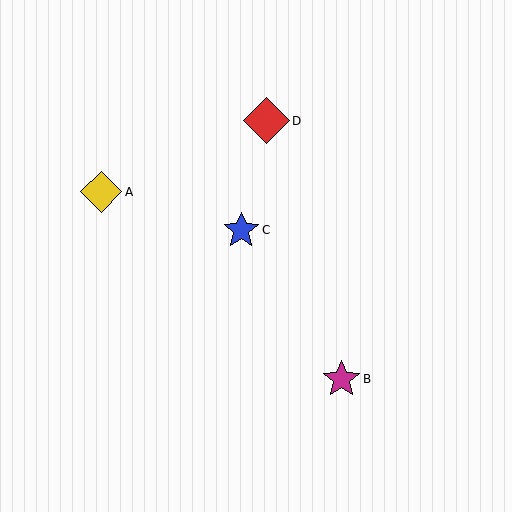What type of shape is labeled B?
Shape B is a magenta star.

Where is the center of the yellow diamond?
The center of the yellow diamond is at (101, 192).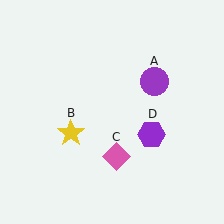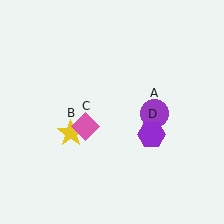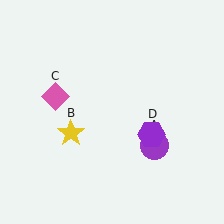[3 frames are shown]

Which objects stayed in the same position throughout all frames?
Yellow star (object B) and purple hexagon (object D) remained stationary.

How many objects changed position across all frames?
2 objects changed position: purple circle (object A), pink diamond (object C).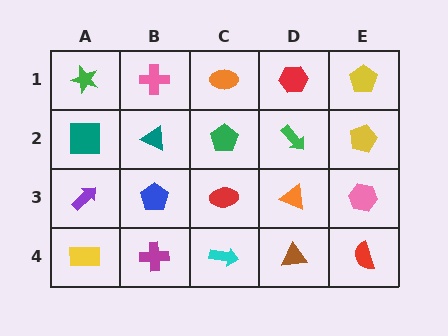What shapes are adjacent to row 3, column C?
A green pentagon (row 2, column C), a cyan arrow (row 4, column C), a blue pentagon (row 3, column B), an orange triangle (row 3, column D).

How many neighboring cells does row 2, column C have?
4.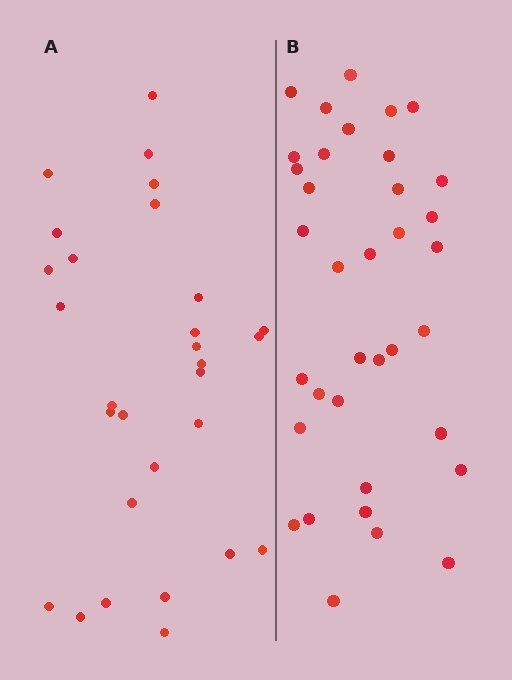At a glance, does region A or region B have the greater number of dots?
Region B (the right region) has more dots.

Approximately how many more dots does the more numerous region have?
Region B has roughly 8 or so more dots than region A.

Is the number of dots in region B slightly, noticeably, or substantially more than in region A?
Region B has only slightly more — the two regions are fairly close. The ratio is roughly 1.2 to 1.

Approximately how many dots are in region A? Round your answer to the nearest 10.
About 30 dots. (The exact count is 29, which rounds to 30.)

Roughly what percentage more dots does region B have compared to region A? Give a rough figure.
About 25% more.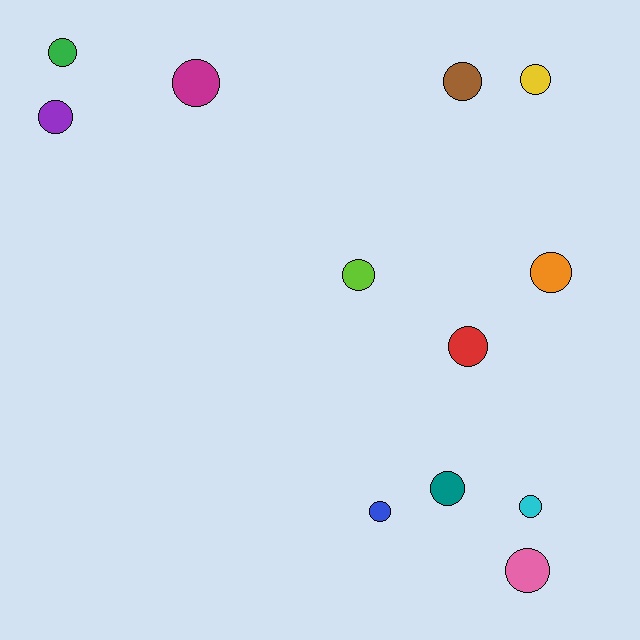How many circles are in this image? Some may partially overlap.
There are 12 circles.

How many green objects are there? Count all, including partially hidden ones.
There is 1 green object.